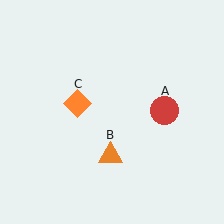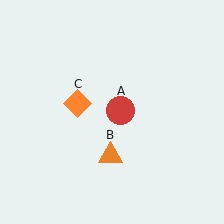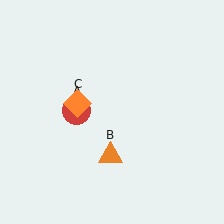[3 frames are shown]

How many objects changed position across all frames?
1 object changed position: red circle (object A).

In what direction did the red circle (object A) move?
The red circle (object A) moved left.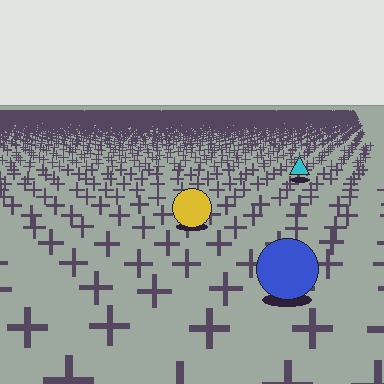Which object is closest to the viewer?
The blue circle is closest. The texture marks near it are larger and more spread out.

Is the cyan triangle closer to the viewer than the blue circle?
No. The blue circle is closer — you can tell from the texture gradient: the ground texture is coarser near it.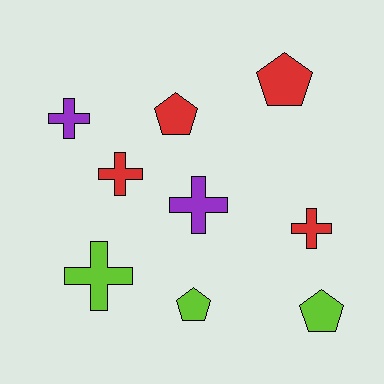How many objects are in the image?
There are 9 objects.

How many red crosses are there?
There are 2 red crosses.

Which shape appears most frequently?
Cross, with 5 objects.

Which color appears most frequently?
Red, with 4 objects.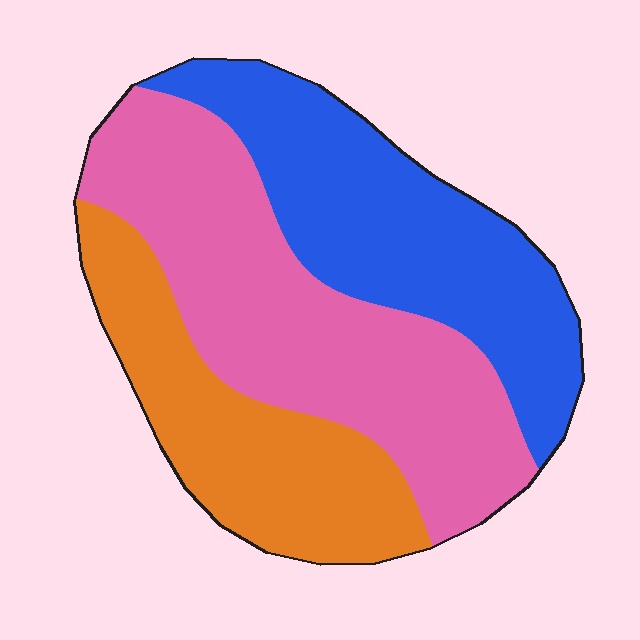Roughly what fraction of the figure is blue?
Blue covers 33% of the figure.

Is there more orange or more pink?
Pink.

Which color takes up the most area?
Pink, at roughly 40%.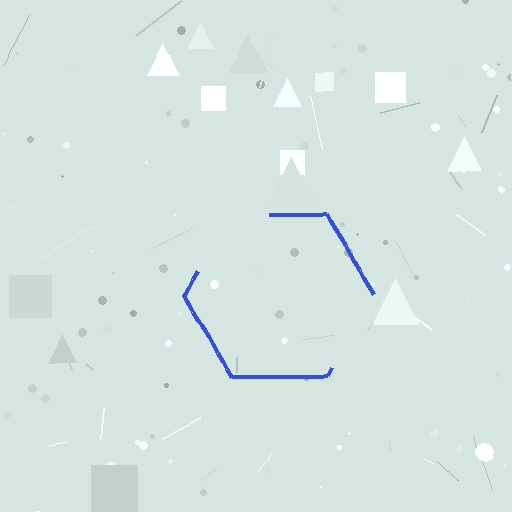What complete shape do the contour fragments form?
The contour fragments form a hexagon.